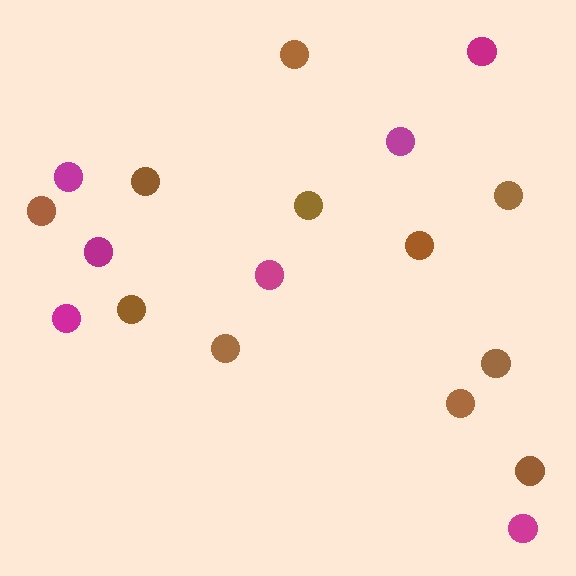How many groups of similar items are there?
There are 2 groups: one group of brown circles (11) and one group of magenta circles (7).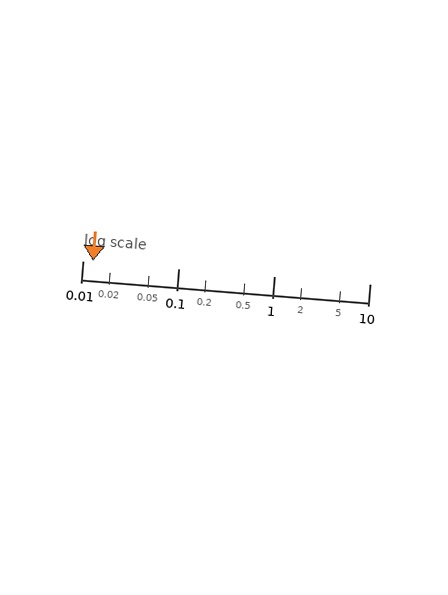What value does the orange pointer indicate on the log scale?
The pointer indicates approximately 0.013.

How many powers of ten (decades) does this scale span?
The scale spans 3 decades, from 0.01 to 10.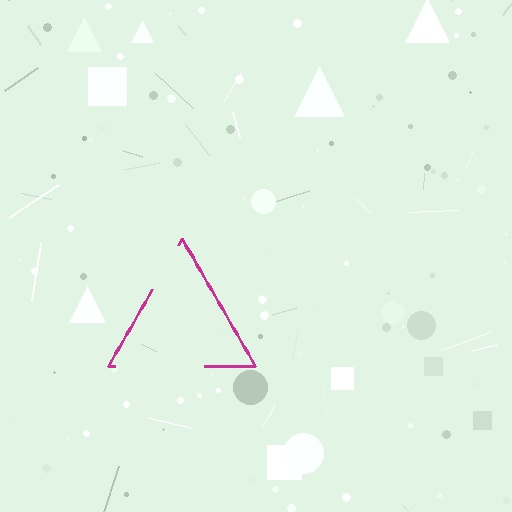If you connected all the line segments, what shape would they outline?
They would outline a triangle.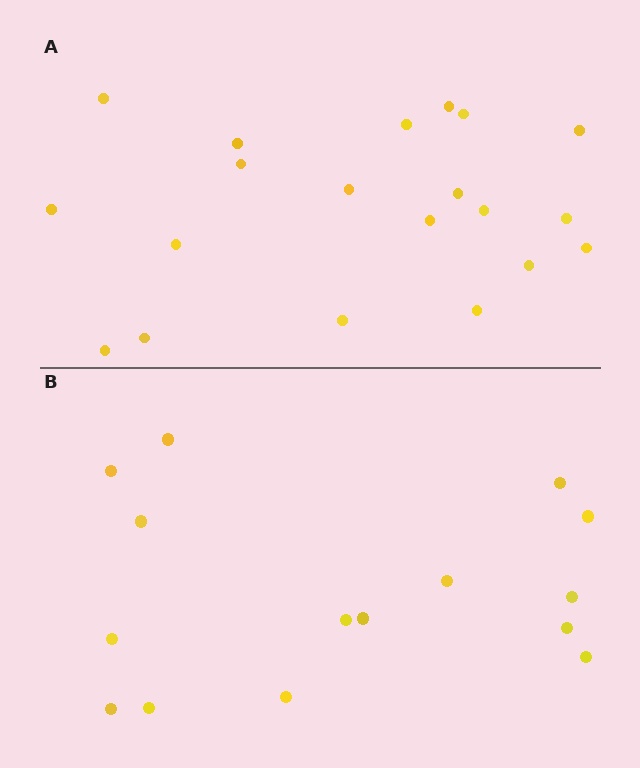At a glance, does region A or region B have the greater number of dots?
Region A (the top region) has more dots.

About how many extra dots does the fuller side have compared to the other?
Region A has about 5 more dots than region B.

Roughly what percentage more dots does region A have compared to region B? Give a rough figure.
About 35% more.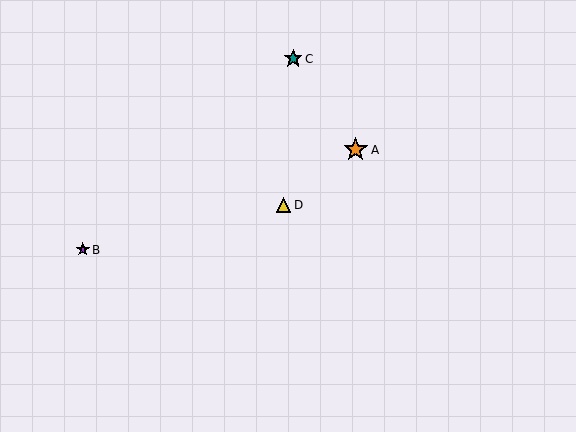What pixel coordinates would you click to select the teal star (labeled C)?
Click at (293, 59) to select the teal star C.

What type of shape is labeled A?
Shape A is an orange star.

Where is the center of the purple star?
The center of the purple star is at (83, 250).